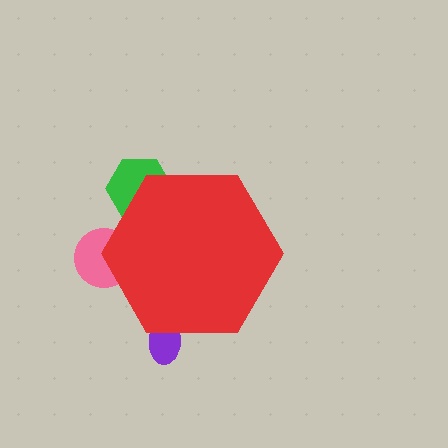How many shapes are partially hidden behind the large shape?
3 shapes are partially hidden.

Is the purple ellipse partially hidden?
Yes, the purple ellipse is partially hidden behind the red hexagon.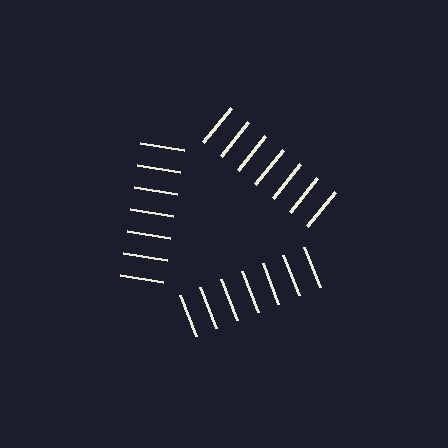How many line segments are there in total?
21 — 7 along each of the 3 edges.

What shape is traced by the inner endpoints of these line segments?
An illusory triangle — the line segments terminate on its edges but no continuous stroke is drawn.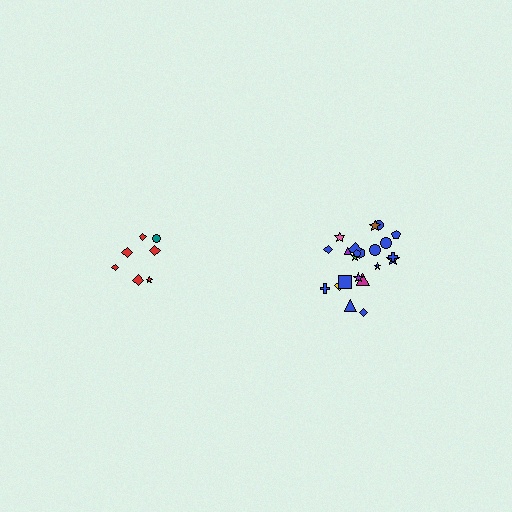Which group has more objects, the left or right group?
The right group.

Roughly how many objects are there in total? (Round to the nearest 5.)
Roughly 30 objects in total.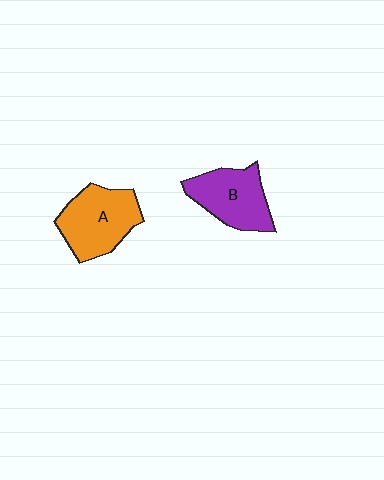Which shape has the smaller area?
Shape B (purple).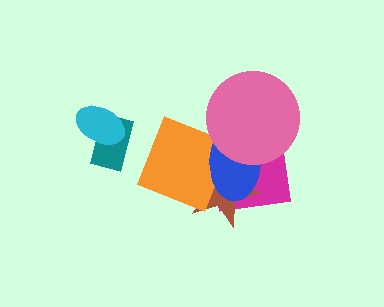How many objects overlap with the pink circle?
2 objects overlap with the pink circle.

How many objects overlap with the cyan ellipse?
1 object overlaps with the cyan ellipse.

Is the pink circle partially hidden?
No, no other shape covers it.